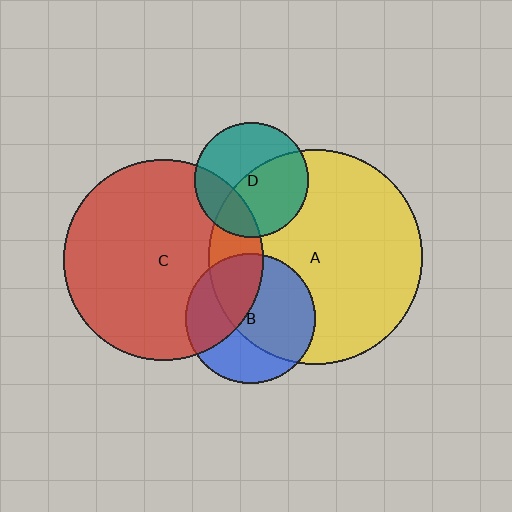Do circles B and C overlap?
Yes.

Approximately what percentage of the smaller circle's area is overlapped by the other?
Approximately 40%.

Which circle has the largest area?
Circle A (yellow).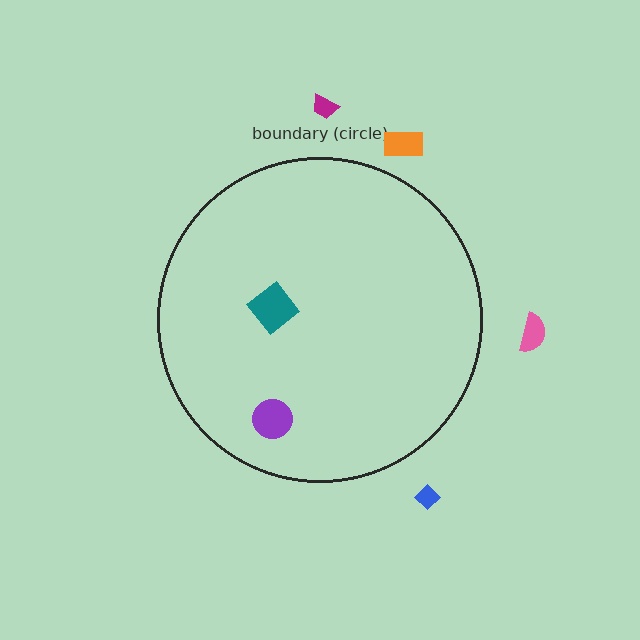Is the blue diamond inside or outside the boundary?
Outside.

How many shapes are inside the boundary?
2 inside, 4 outside.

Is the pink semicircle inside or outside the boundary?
Outside.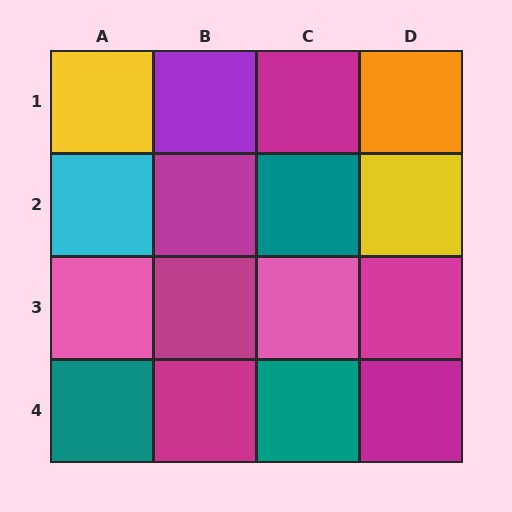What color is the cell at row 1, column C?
Magenta.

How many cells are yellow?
2 cells are yellow.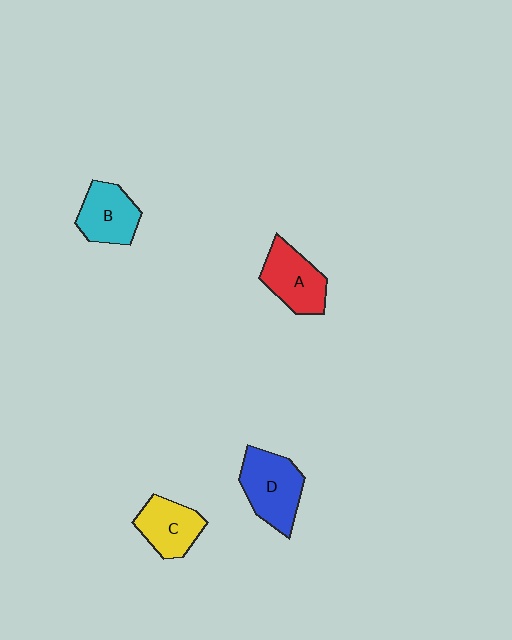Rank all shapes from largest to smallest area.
From largest to smallest: D (blue), A (red), B (cyan), C (yellow).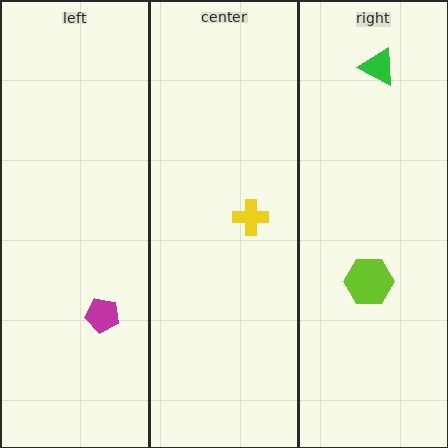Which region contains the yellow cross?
The center region.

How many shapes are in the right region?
2.